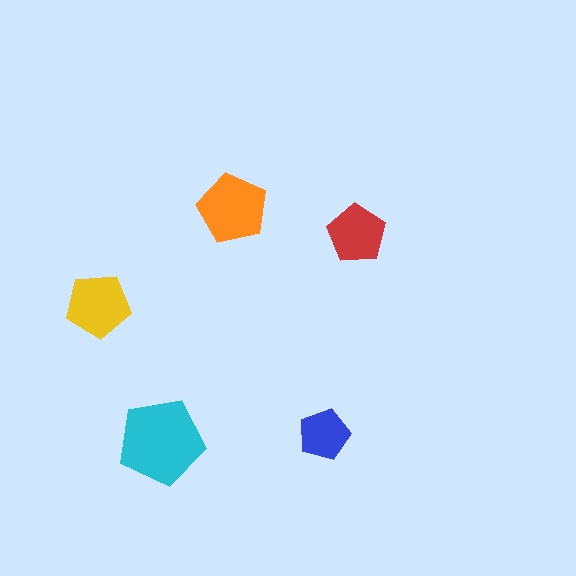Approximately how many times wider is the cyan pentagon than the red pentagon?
About 1.5 times wider.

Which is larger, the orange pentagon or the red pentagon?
The orange one.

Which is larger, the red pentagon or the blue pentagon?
The red one.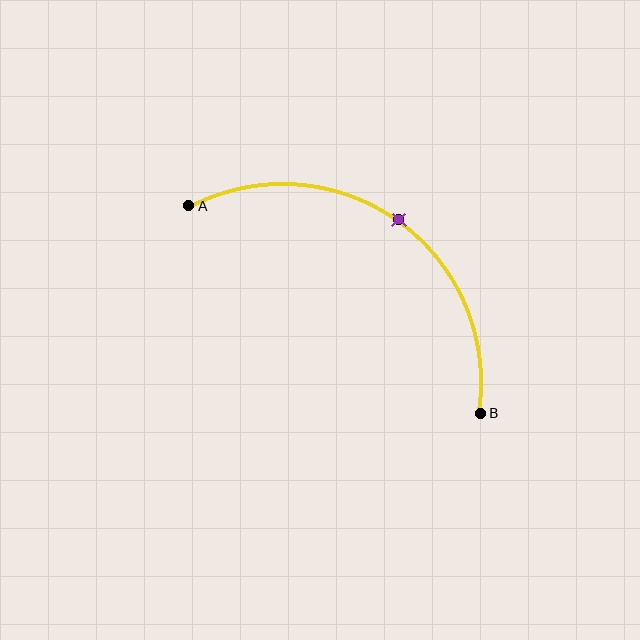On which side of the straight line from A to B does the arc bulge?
The arc bulges above and to the right of the straight line connecting A and B.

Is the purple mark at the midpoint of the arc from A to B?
Yes. The purple mark lies on the arc at equal arc-length from both A and B — it is the arc midpoint.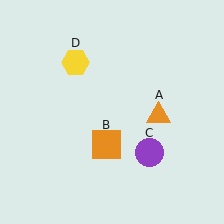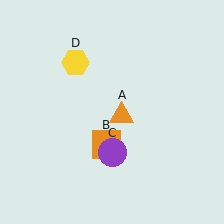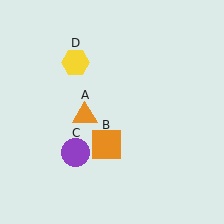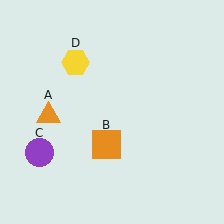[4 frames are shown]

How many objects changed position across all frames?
2 objects changed position: orange triangle (object A), purple circle (object C).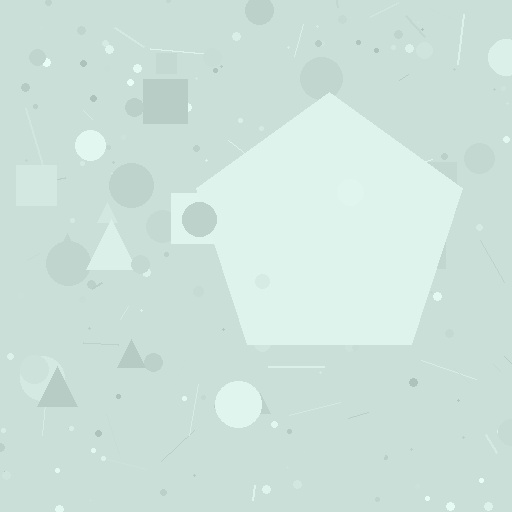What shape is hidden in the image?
A pentagon is hidden in the image.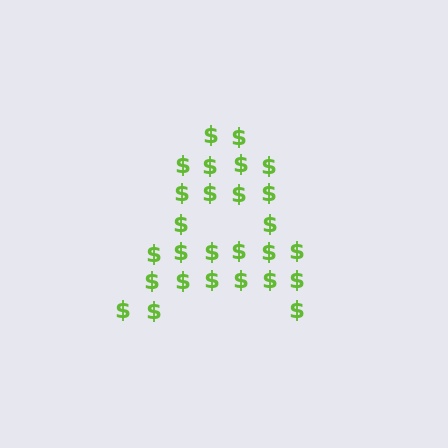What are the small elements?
The small elements are dollar signs.